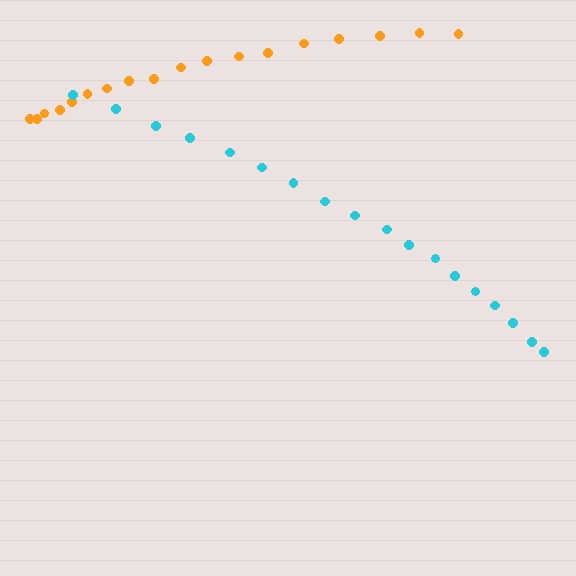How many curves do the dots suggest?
There are 2 distinct paths.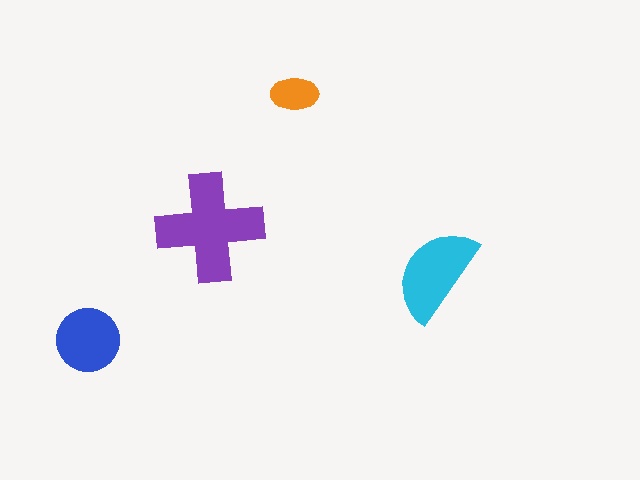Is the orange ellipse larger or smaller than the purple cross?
Smaller.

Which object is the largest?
The purple cross.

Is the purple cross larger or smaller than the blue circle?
Larger.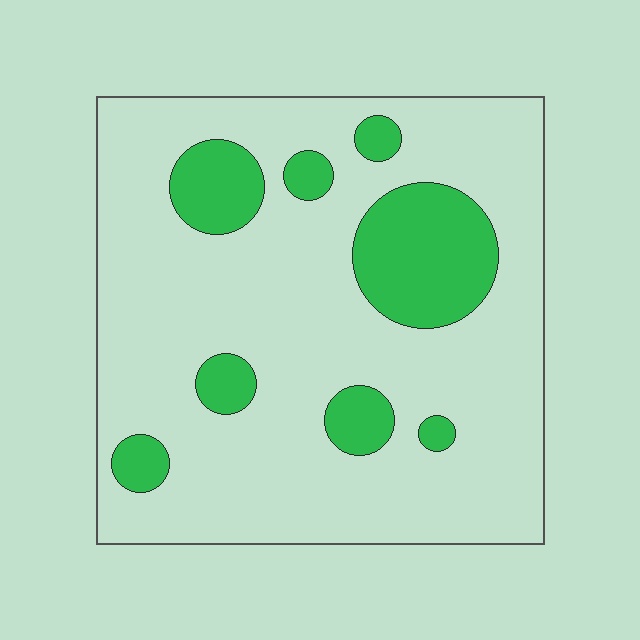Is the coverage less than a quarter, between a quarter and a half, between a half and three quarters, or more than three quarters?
Less than a quarter.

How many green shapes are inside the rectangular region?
8.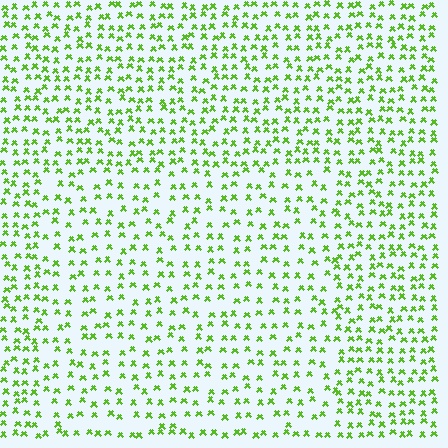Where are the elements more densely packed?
The elements are more densely packed outside the rectangle boundary.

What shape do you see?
I see a rectangle.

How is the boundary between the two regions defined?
The boundary is defined by a change in element density (approximately 1.5x ratio). All elements are the same color, size, and shape.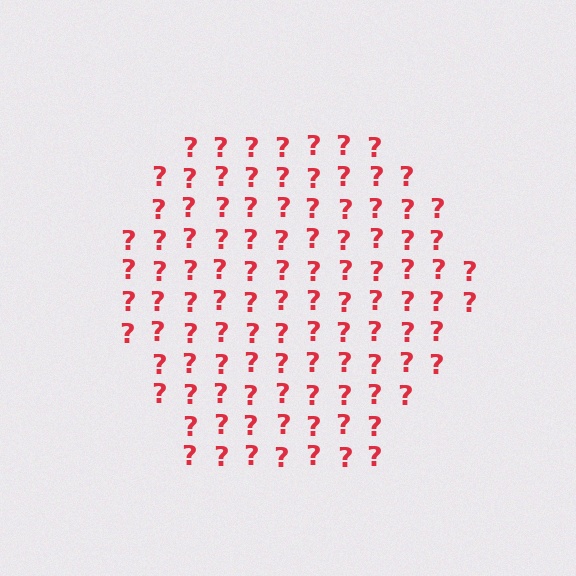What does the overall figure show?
The overall figure shows a hexagon.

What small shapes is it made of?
It is made of small question marks.